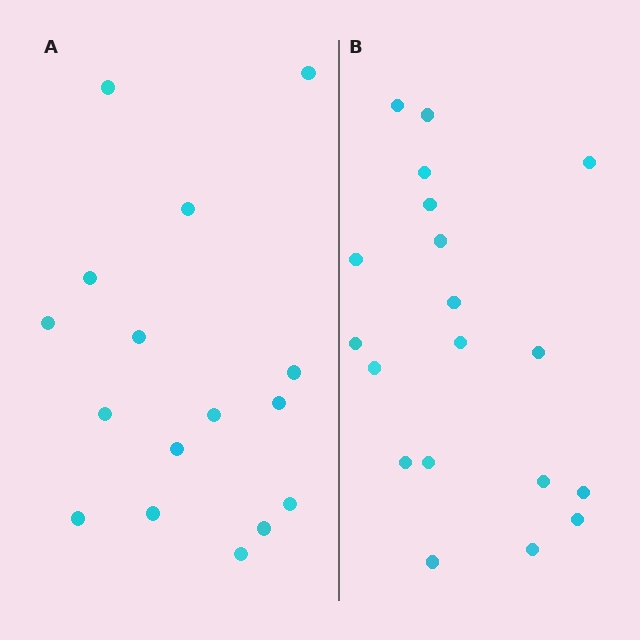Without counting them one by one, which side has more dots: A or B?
Region B (the right region) has more dots.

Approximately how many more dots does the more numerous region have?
Region B has just a few more — roughly 2 or 3 more dots than region A.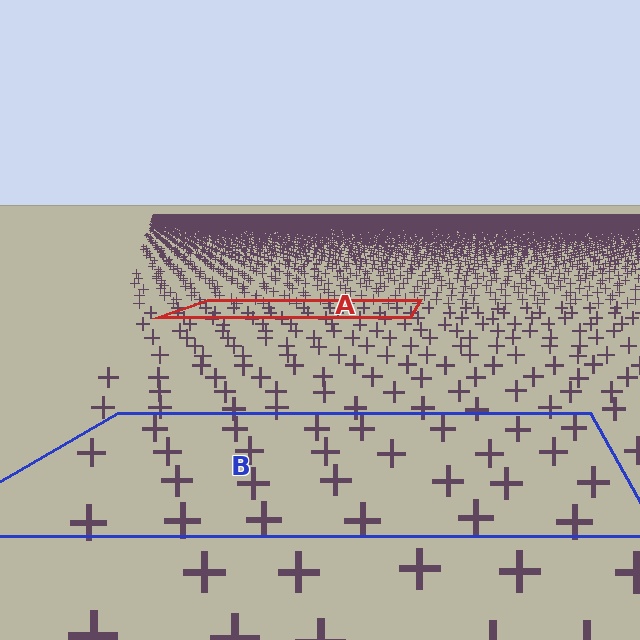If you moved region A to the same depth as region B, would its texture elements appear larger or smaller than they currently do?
They would appear larger. At a closer depth, the same texture elements are projected at a bigger on-screen size.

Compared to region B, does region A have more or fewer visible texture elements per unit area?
Region A has more texture elements per unit area — they are packed more densely because it is farther away.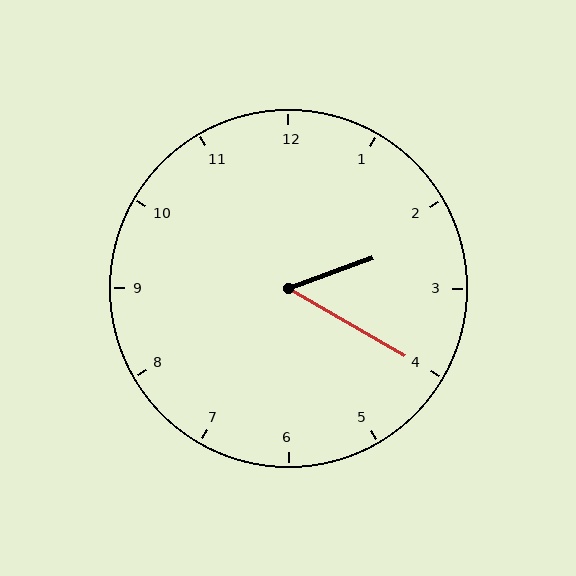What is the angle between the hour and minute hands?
Approximately 50 degrees.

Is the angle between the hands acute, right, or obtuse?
It is acute.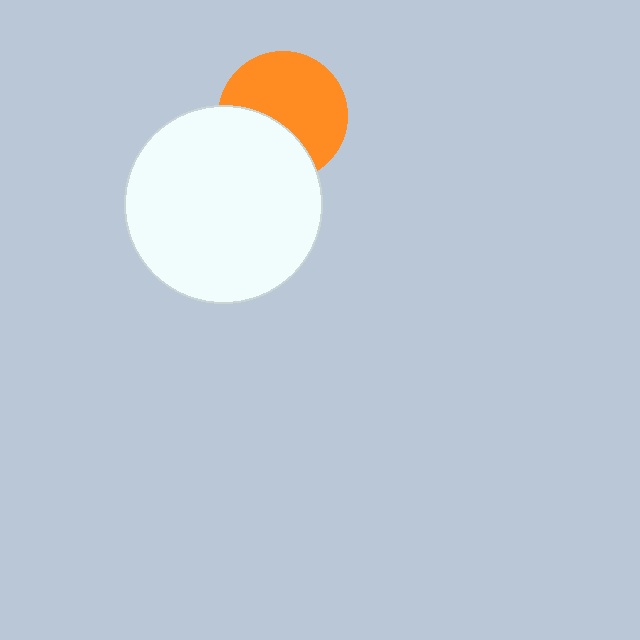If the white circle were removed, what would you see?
You would see the complete orange circle.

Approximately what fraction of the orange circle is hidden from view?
Roughly 37% of the orange circle is hidden behind the white circle.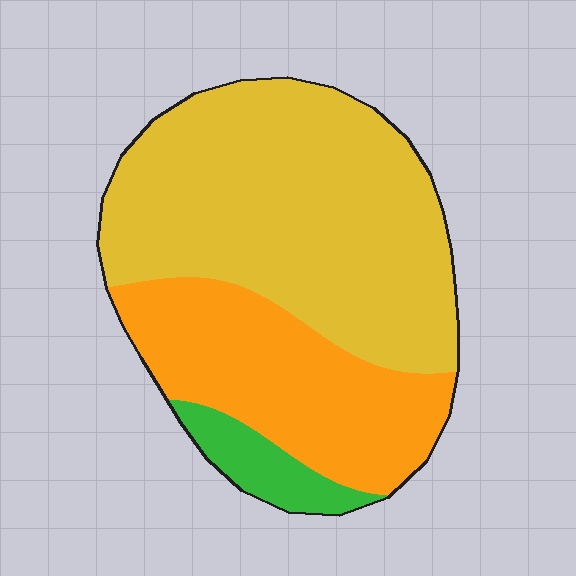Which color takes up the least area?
Green, at roughly 10%.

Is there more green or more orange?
Orange.